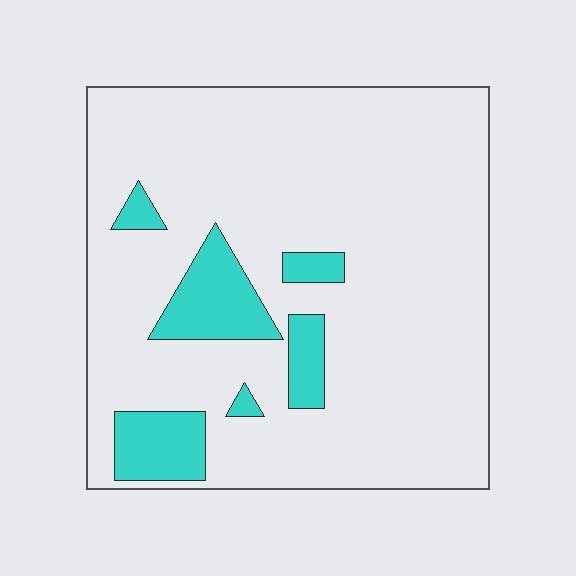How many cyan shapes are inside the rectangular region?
6.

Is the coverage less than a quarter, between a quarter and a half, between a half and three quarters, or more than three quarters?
Less than a quarter.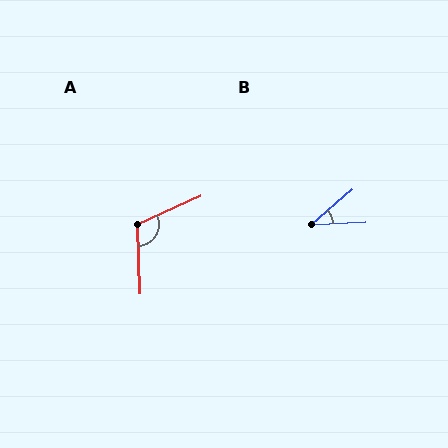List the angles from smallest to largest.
B (39°), A (113°).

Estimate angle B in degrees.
Approximately 39 degrees.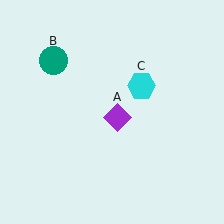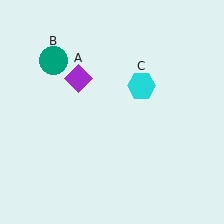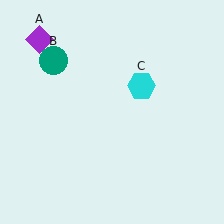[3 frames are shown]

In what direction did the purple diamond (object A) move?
The purple diamond (object A) moved up and to the left.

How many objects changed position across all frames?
1 object changed position: purple diamond (object A).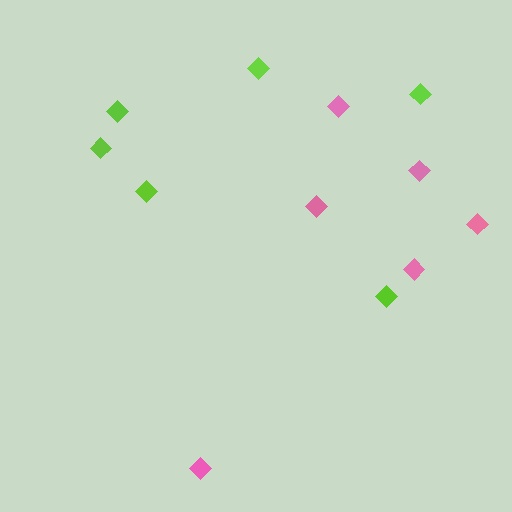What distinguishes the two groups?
There are 2 groups: one group of pink diamonds (6) and one group of lime diamonds (6).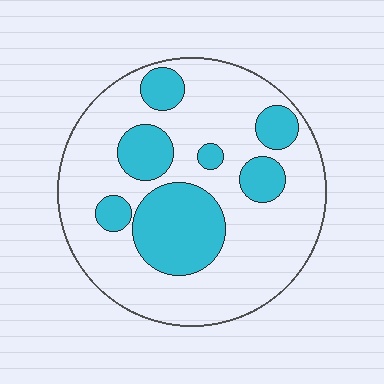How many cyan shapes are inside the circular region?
7.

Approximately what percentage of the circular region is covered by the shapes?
Approximately 30%.